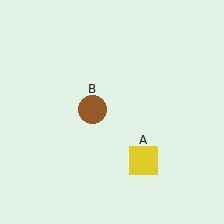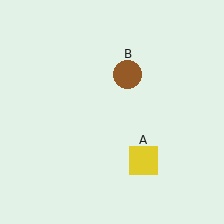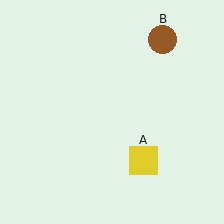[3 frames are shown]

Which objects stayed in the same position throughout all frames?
Yellow square (object A) remained stationary.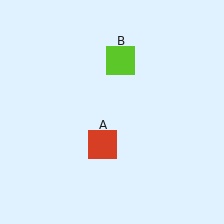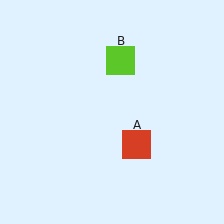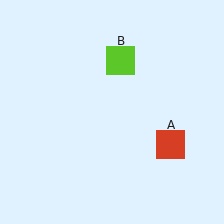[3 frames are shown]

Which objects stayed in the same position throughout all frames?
Lime square (object B) remained stationary.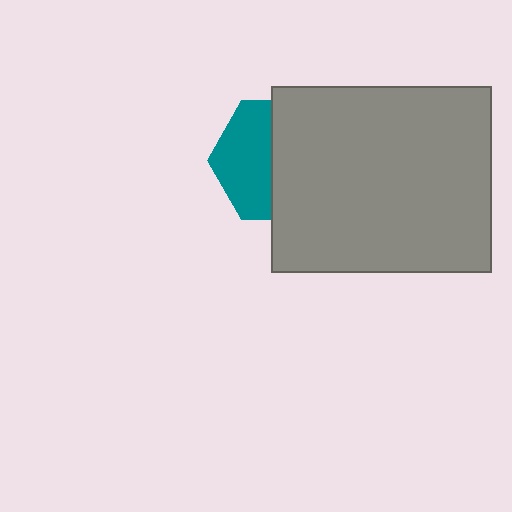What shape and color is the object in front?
The object in front is a gray rectangle.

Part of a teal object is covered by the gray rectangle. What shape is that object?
It is a hexagon.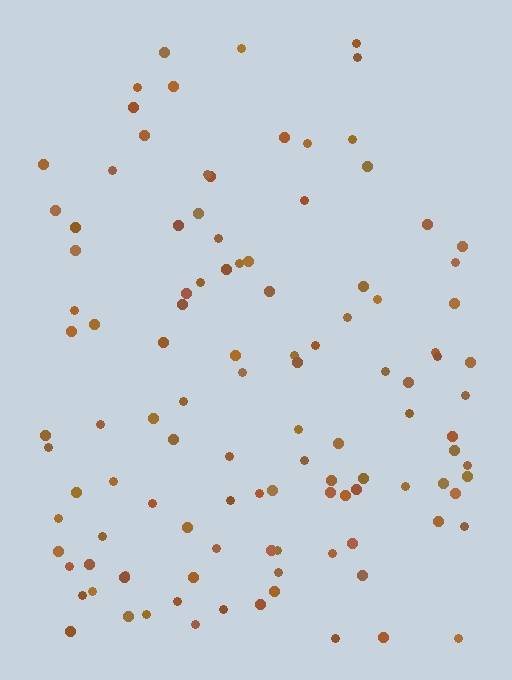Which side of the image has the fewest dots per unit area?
The top.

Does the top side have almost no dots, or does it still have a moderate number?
Still a moderate number, just noticeably fewer than the bottom.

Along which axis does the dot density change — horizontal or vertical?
Vertical.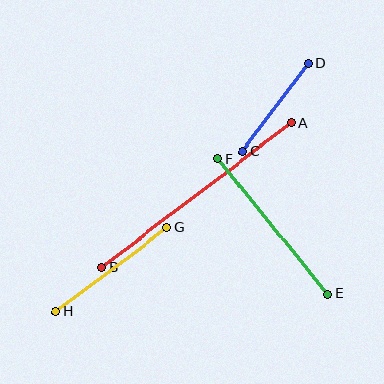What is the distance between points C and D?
The distance is approximately 111 pixels.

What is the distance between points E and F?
The distance is approximately 175 pixels.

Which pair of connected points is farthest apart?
Points A and B are farthest apart.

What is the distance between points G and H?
The distance is approximately 139 pixels.